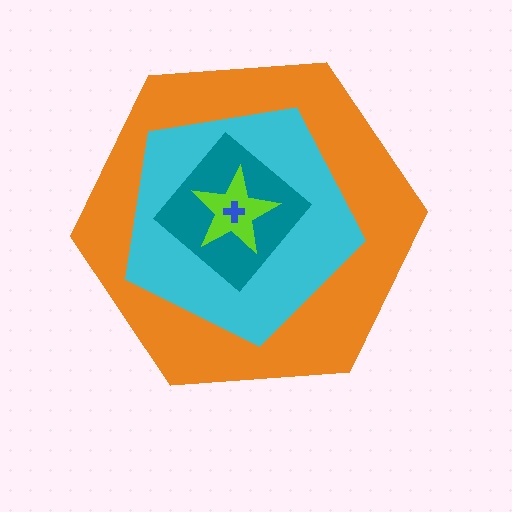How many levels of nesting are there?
5.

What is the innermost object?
The blue cross.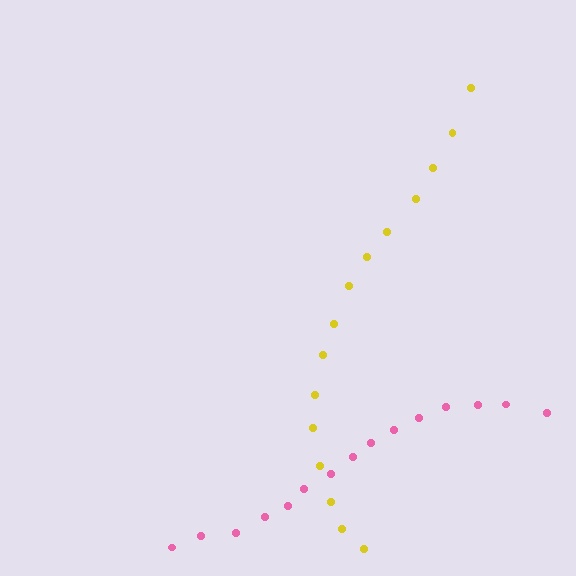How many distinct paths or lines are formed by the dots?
There are 2 distinct paths.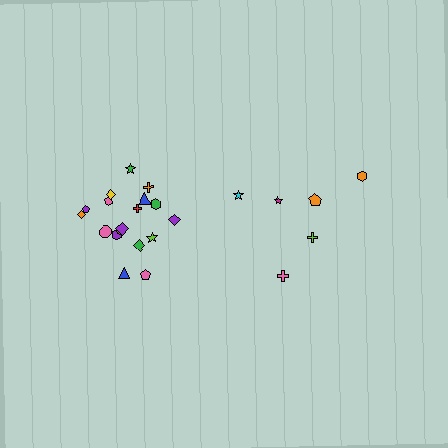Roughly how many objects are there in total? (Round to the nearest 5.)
Roughly 25 objects in total.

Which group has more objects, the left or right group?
The left group.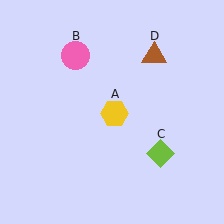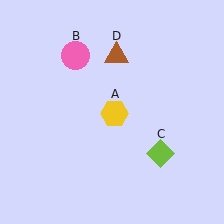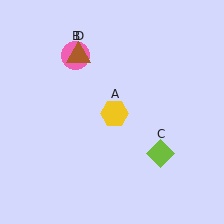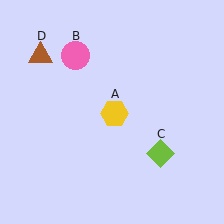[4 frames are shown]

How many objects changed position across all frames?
1 object changed position: brown triangle (object D).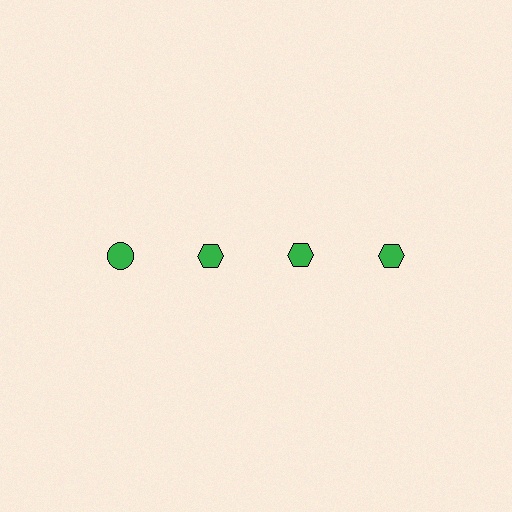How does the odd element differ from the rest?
It has a different shape: circle instead of hexagon.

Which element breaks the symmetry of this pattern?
The green circle in the top row, leftmost column breaks the symmetry. All other shapes are green hexagons.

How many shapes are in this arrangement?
There are 4 shapes arranged in a grid pattern.